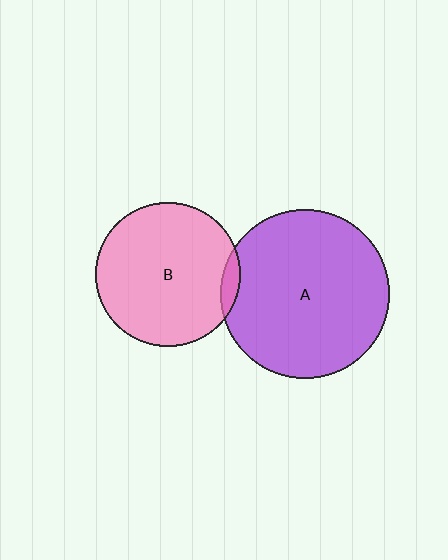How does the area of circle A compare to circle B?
Approximately 1.4 times.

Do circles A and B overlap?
Yes.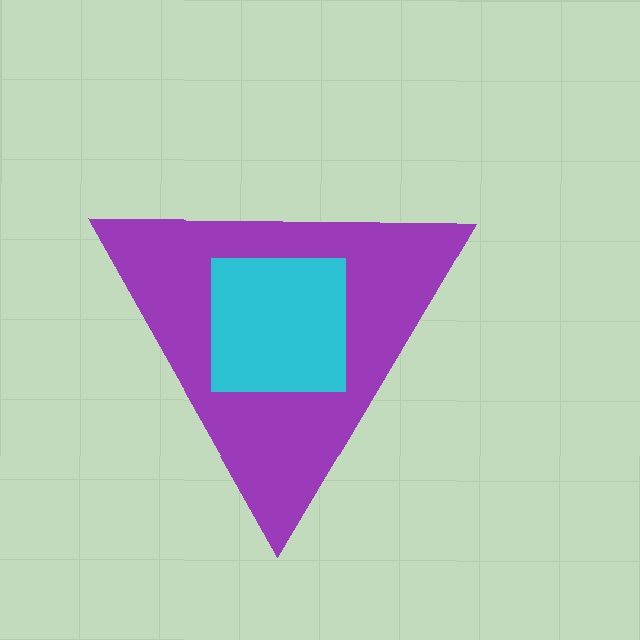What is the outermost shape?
The purple triangle.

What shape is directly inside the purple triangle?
The cyan square.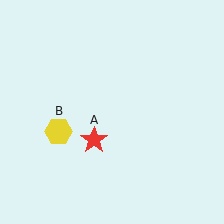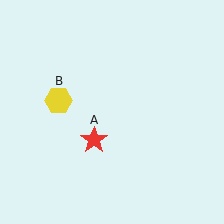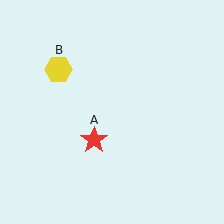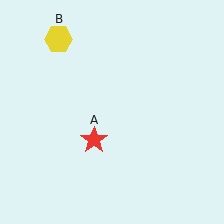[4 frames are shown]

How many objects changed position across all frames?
1 object changed position: yellow hexagon (object B).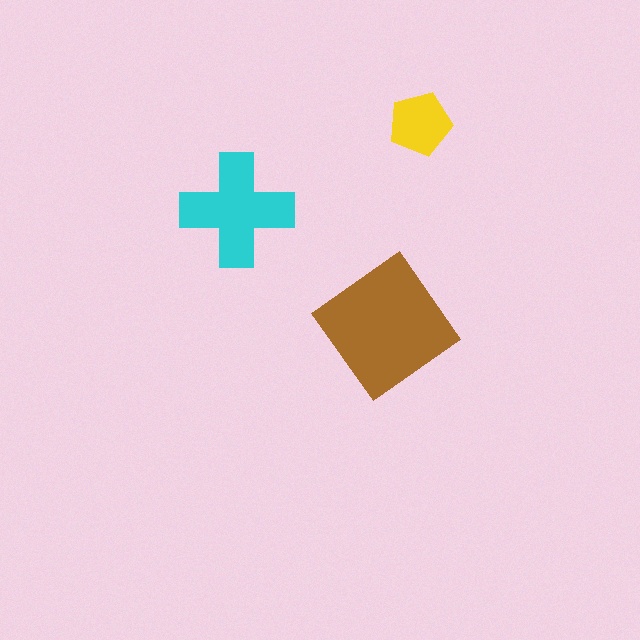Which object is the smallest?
The yellow pentagon.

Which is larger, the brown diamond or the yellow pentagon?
The brown diamond.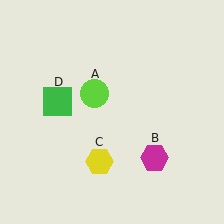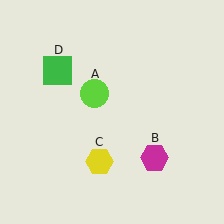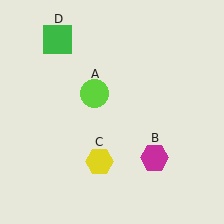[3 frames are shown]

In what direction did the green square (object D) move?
The green square (object D) moved up.